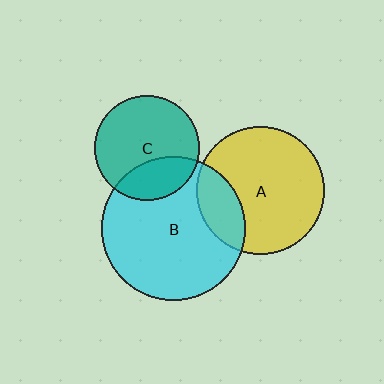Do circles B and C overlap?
Yes.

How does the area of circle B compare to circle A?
Approximately 1.3 times.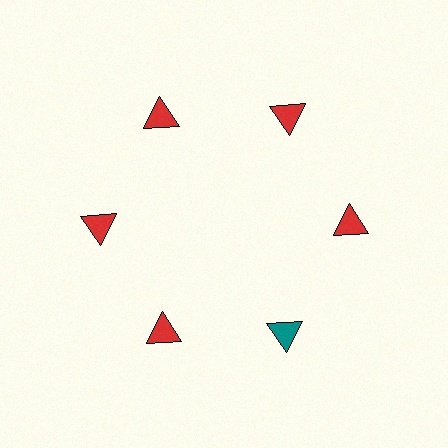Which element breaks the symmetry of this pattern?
The teal triangle at roughly the 5 o'clock position breaks the symmetry. All other shapes are red triangles.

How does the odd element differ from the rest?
It has a different color: teal instead of red.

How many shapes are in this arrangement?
There are 6 shapes arranged in a ring pattern.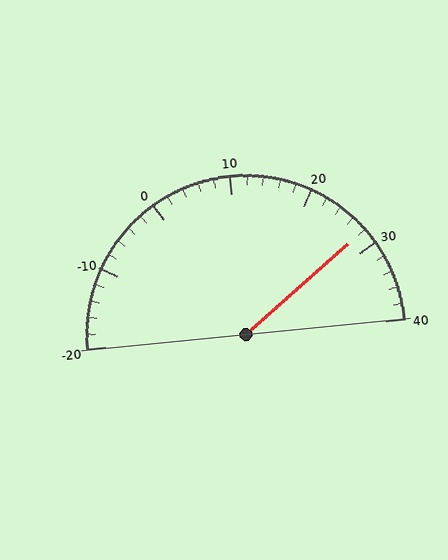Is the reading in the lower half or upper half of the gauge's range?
The reading is in the upper half of the range (-20 to 40).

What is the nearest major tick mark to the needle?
The nearest major tick mark is 30.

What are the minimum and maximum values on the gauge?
The gauge ranges from -20 to 40.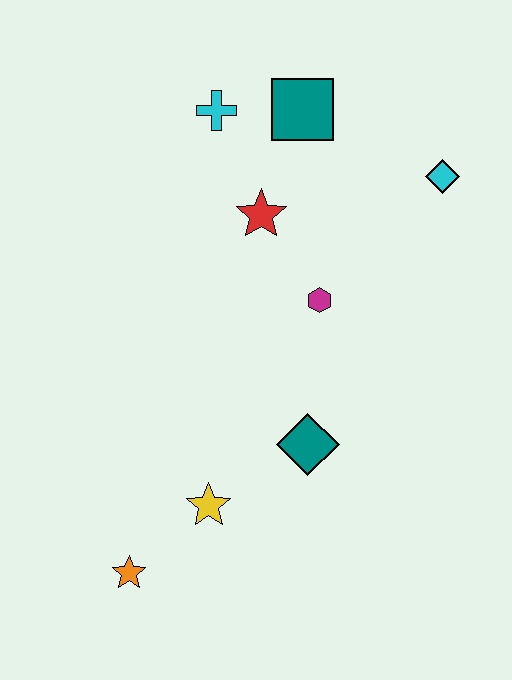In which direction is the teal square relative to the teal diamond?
The teal square is above the teal diamond.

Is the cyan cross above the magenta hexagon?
Yes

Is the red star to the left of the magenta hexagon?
Yes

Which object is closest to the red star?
The magenta hexagon is closest to the red star.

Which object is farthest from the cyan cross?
The orange star is farthest from the cyan cross.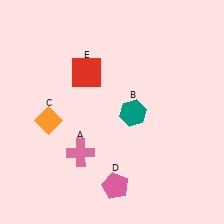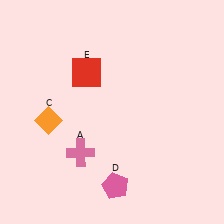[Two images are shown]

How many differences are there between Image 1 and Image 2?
There is 1 difference between the two images.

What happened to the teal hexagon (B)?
The teal hexagon (B) was removed in Image 2. It was in the bottom-right area of Image 1.